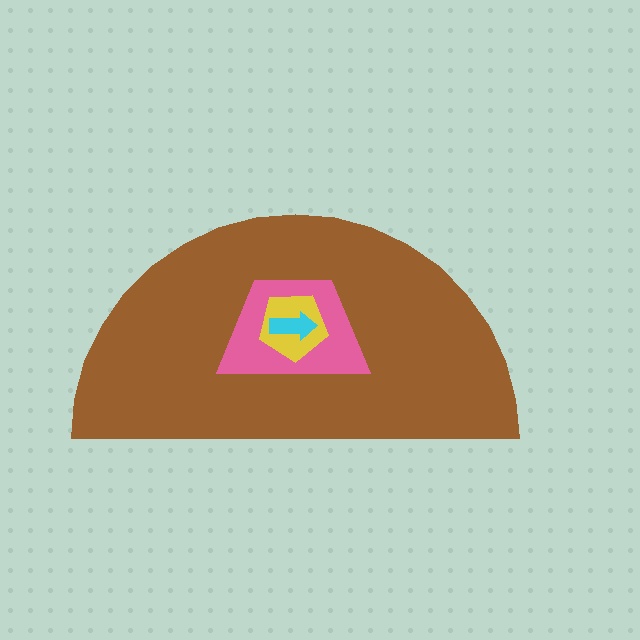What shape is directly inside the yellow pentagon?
The cyan arrow.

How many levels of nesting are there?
4.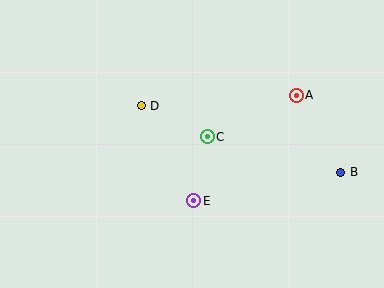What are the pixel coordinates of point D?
Point D is at (141, 106).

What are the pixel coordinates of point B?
Point B is at (341, 172).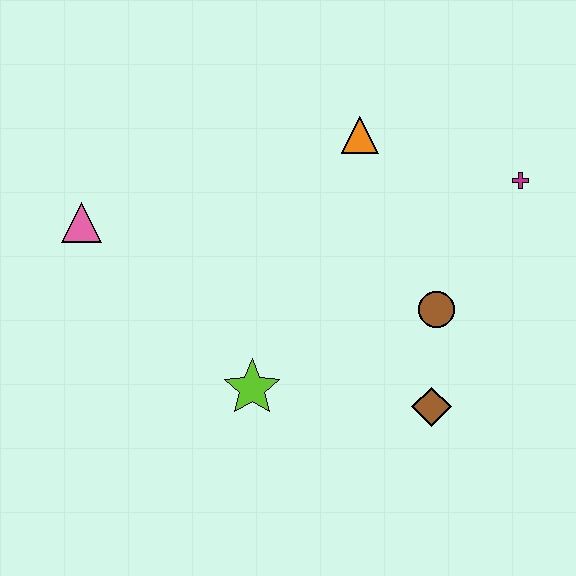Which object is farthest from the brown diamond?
The pink triangle is farthest from the brown diamond.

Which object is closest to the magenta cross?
The brown circle is closest to the magenta cross.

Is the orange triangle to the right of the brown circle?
No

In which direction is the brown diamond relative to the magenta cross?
The brown diamond is below the magenta cross.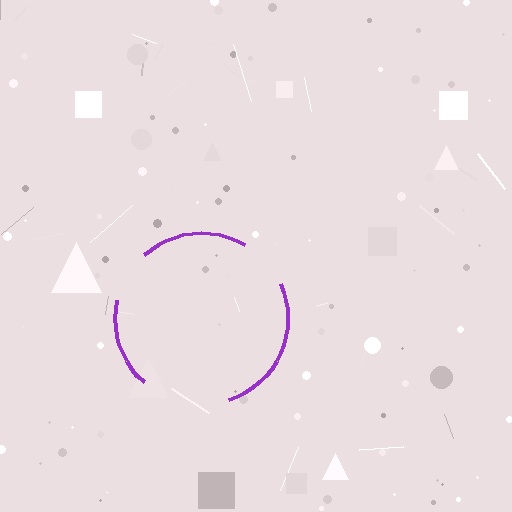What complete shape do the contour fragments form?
The contour fragments form a circle.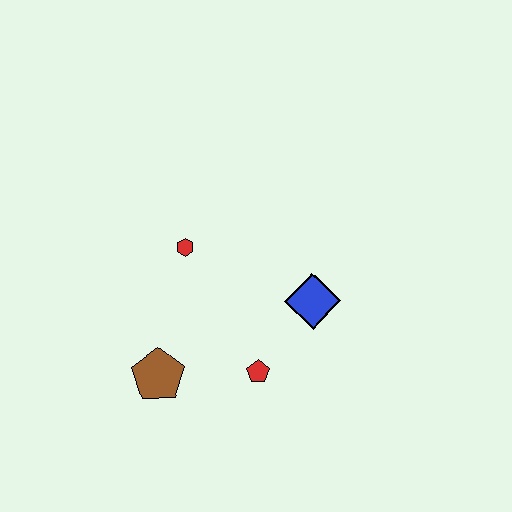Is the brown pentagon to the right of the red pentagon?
No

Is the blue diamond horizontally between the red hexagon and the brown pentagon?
No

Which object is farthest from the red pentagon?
The red hexagon is farthest from the red pentagon.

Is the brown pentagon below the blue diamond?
Yes